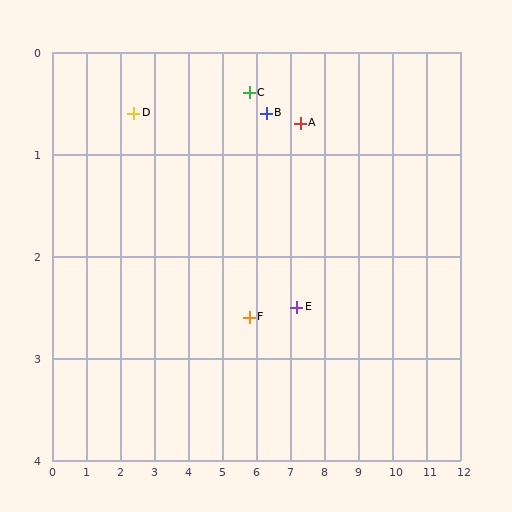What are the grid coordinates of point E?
Point E is at approximately (7.2, 2.5).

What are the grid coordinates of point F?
Point F is at approximately (5.8, 2.6).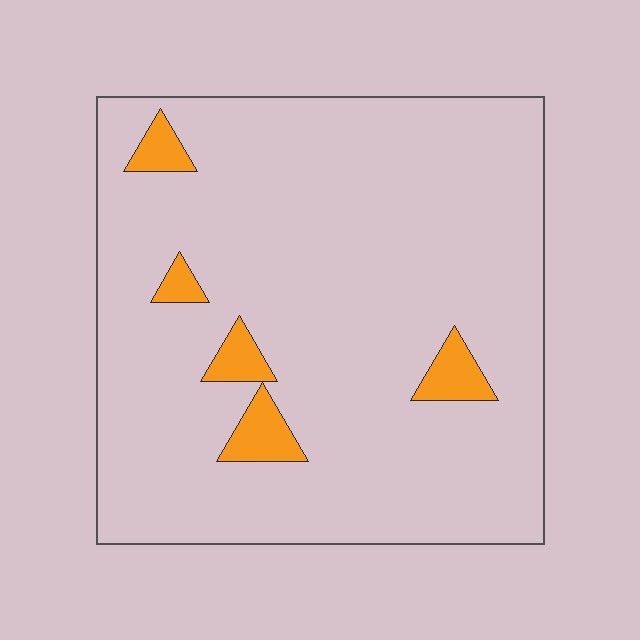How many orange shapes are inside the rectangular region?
5.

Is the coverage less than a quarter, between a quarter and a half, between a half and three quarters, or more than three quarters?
Less than a quarter.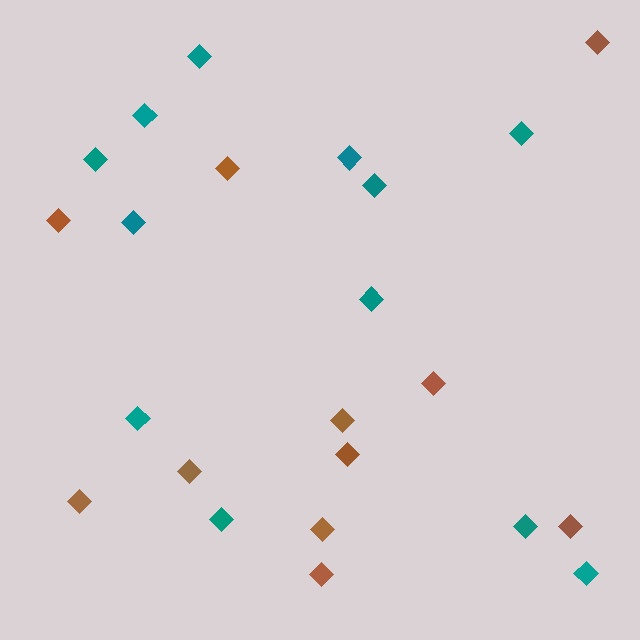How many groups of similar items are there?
There are 2 groups: one group of teal diamonds (12) and one group of brown diamonds (11).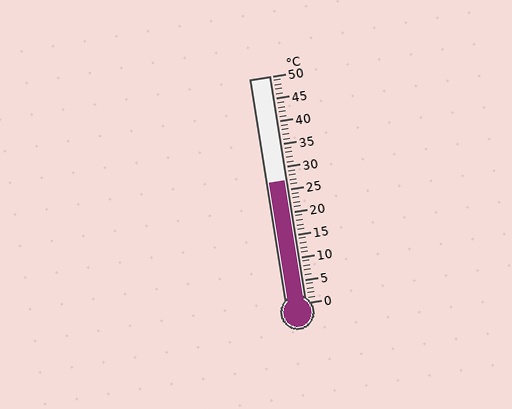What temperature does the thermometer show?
The thermometer shows approximately 27°C.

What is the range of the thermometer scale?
The thermometer scale ranges from 0°C to 50°C.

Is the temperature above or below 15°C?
The temperature is above 15°C.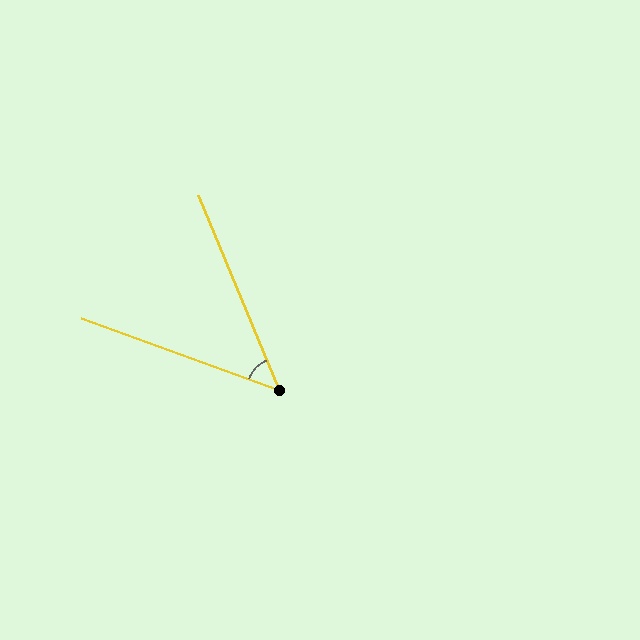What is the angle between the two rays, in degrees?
Approximately 48 degrees.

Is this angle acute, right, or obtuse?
It is acute.